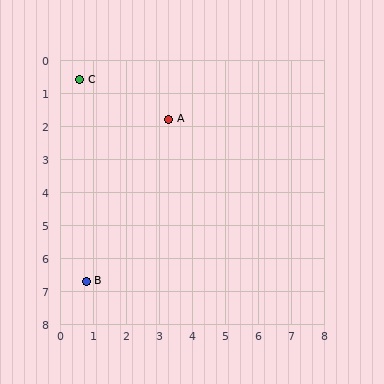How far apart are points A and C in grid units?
Points A and C are about 3.0 grid units apart.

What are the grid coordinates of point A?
Point A is at approximately (3.3, 1.8).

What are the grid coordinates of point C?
Point C is at approximately (0.6, 0.6).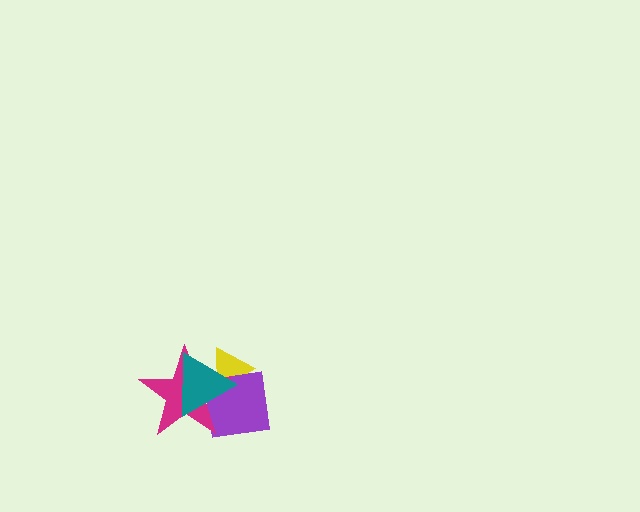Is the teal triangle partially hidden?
No, no other shape covers it.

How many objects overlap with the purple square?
3 objects overlap with the purple square.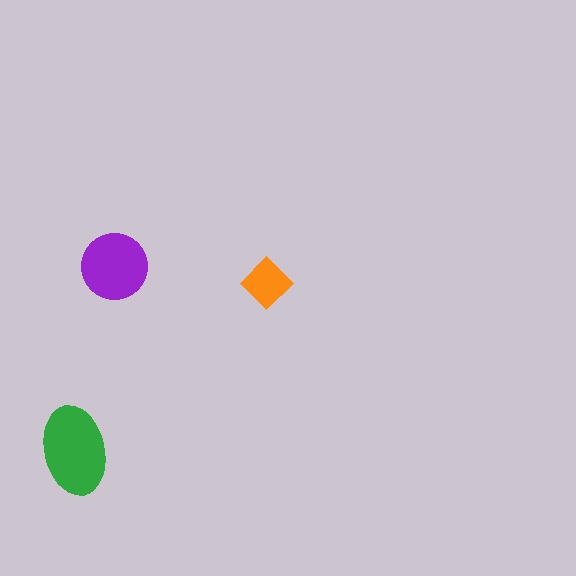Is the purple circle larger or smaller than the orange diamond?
Larger.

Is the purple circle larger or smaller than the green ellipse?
Smaller.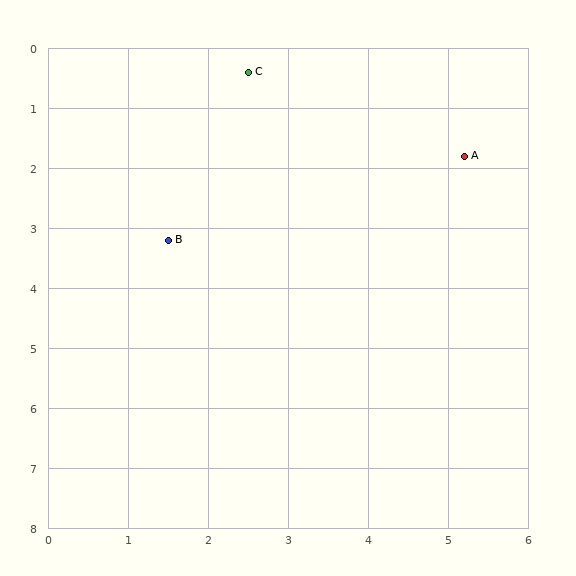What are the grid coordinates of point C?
Point C is at approximately (2.5, 0.4).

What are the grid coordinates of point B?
Point B is at approximately (1.5, 3.2).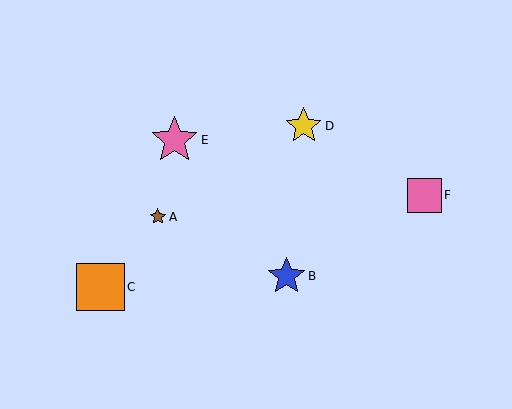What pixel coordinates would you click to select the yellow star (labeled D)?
Click at (304, 126) to select the yellow star D.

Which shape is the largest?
The orange square (labeled C) is the largest.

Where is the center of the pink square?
The center of the pink square is at (424, 195).